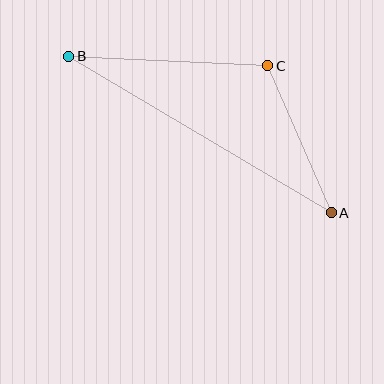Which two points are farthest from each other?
Points A and B are farthest from each other.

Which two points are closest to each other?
Points A and C are closest to each other.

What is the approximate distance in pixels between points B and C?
The distance between B and C is approximately 199 pixels.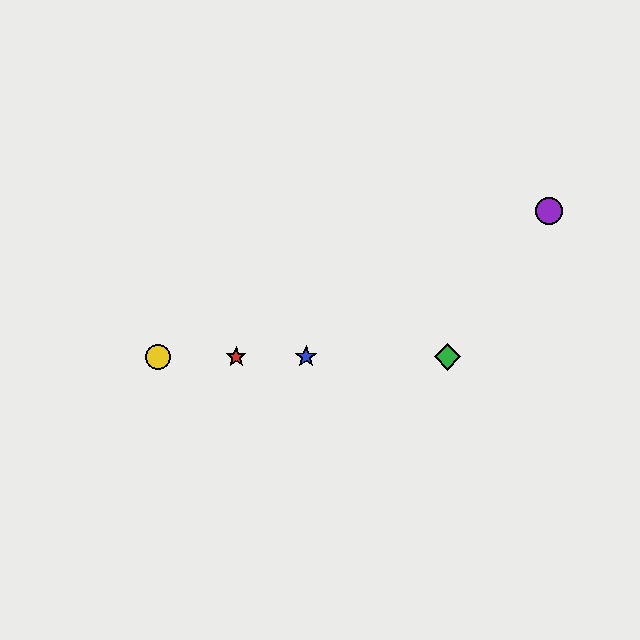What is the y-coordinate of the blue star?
The blue star is at y≈357.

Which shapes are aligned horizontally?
The red star, the blue star, the green diamond, the yellow circle are aligned horizontally.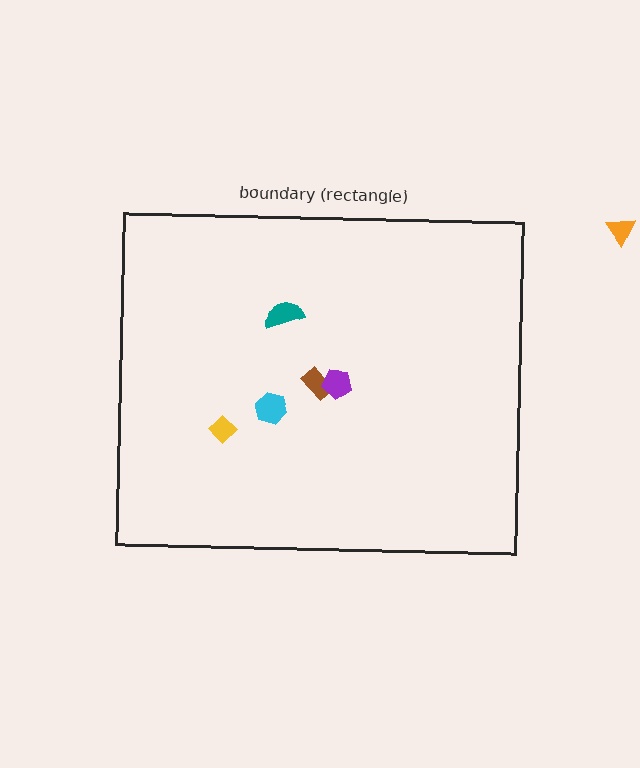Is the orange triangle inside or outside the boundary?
Outside.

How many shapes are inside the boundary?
5 inside, 1 outside.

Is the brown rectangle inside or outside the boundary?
Inside.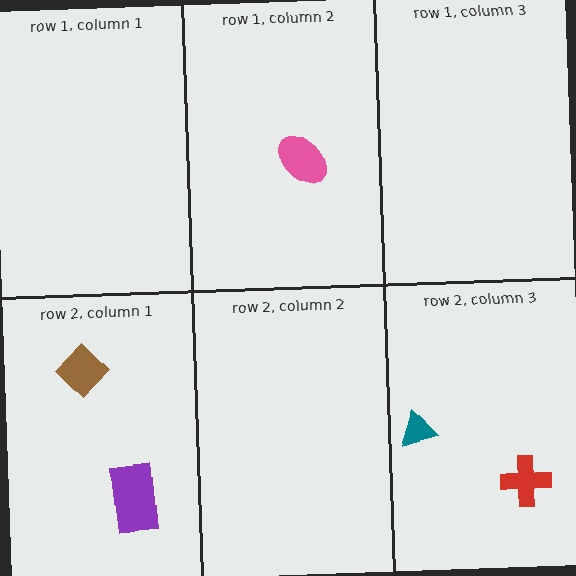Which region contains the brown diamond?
The row 2, column 1 region.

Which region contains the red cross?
The row 2, column 3 region.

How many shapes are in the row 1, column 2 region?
1.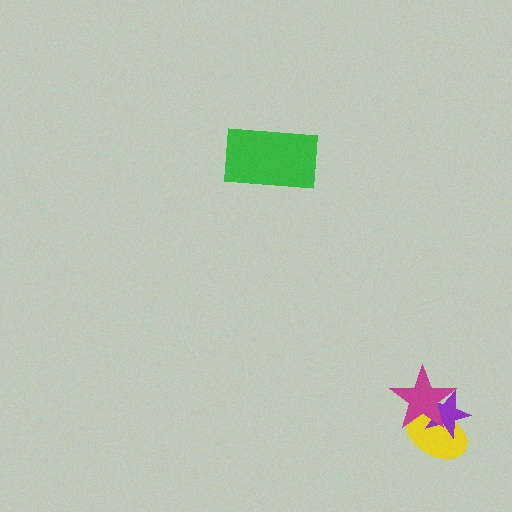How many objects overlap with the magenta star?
2 objects overlap with the magenta star.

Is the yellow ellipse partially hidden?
Yes, it is partially covered by another shape.